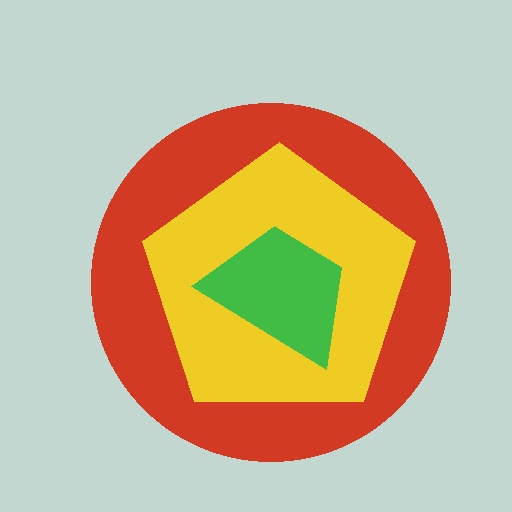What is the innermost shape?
The green trapezoid.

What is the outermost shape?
The red circle.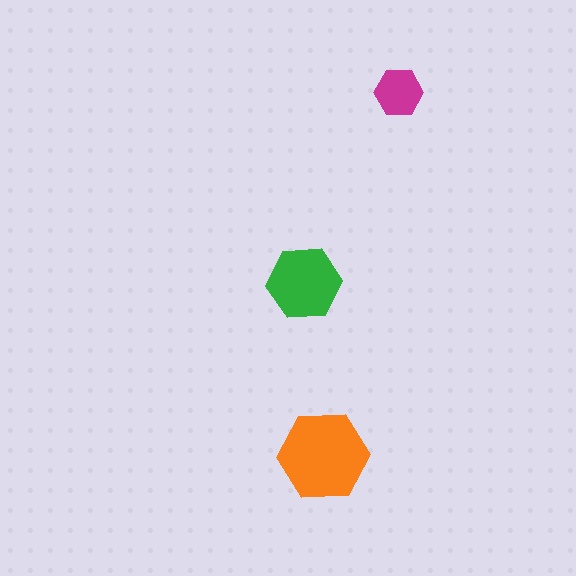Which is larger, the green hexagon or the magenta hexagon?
The green one.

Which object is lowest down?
The orange hexagon is bottommost.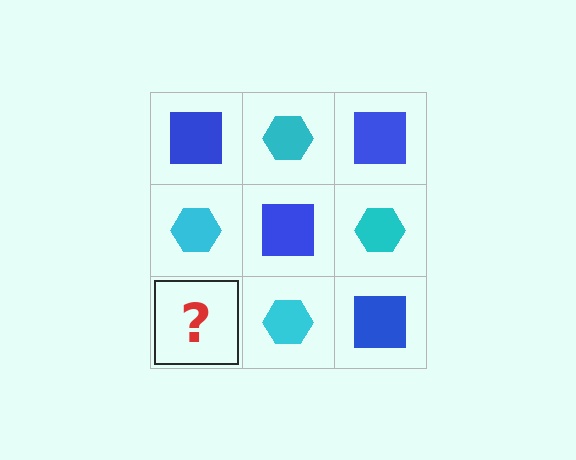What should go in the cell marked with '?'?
The missing cell should contain a blue square.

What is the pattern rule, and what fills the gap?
The rule is that it alternates blue square and cyan hexagon in a checkerboard pattern. The gap should be filled with a blue square.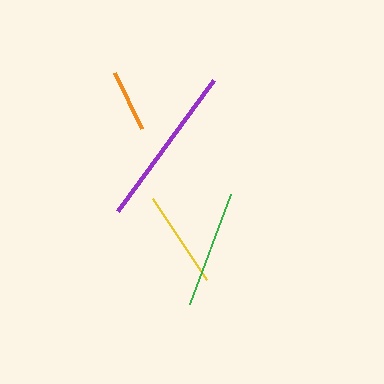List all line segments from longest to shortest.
From longest to shortest: purple, green, yellow, orange.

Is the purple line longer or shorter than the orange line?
The purple line is longer than the orange line.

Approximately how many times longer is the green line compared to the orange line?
The green line is approximately 1.9 times the length of the orange line.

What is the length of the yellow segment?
The yellow segment is approximately 98 pixels long.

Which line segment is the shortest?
The orange line is the shortest at approximately 62 pixels.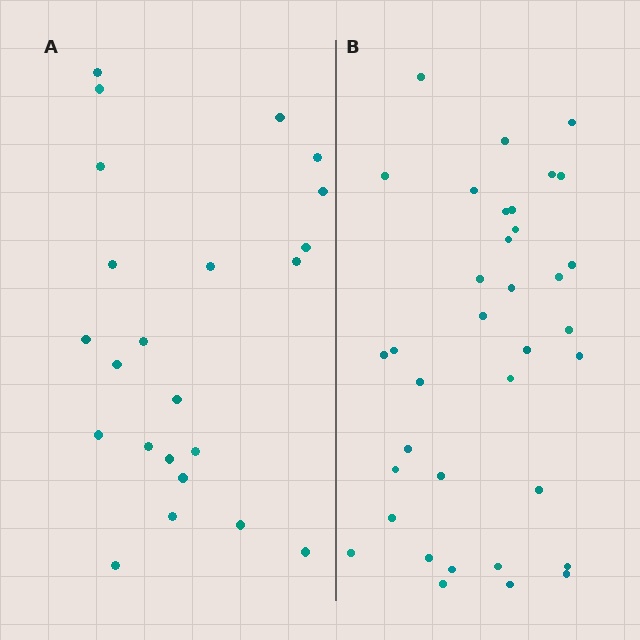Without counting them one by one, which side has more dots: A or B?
Region B (the right region) has more dots.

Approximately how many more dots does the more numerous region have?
Region B has approximately 15 more dots than region A.